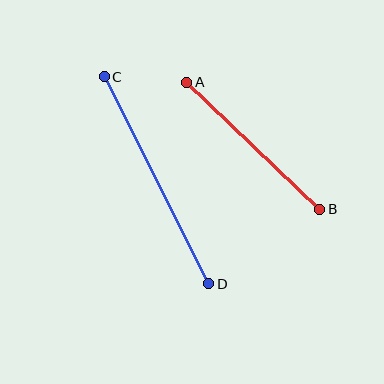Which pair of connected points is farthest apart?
Points C and D are farthest apart.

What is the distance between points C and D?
The distance is approximately 232 pixels.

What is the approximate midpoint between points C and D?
The midpoint is at approximately (157, 180) pixels.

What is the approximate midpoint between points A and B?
The midpoint is at approximately (253, 146) pixels.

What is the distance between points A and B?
The distance is approximately 184 pixels.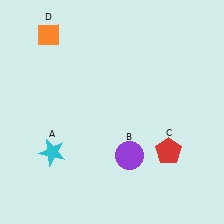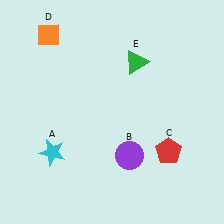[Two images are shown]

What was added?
A green triangle (E) was added in Image 2.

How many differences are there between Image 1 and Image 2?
There is 1 difference between the two images.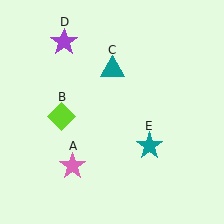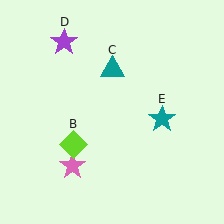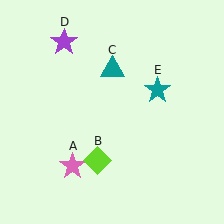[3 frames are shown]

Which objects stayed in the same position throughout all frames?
Pink star (object A) and teal triangle (object C) and purple star (object D) remained stationary.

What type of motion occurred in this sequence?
The lime diamond (object B), teal star (object E) rotated counterclockwise around the center of the scene.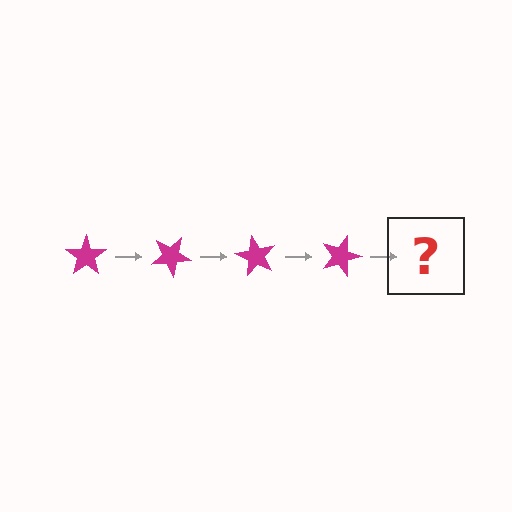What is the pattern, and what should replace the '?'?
The pattern is that the star rotates 30 degrees each step. The '?' should be a magenta star rotated 120 degrees.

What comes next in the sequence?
The next element should be a magenta star rotated 120 degrees.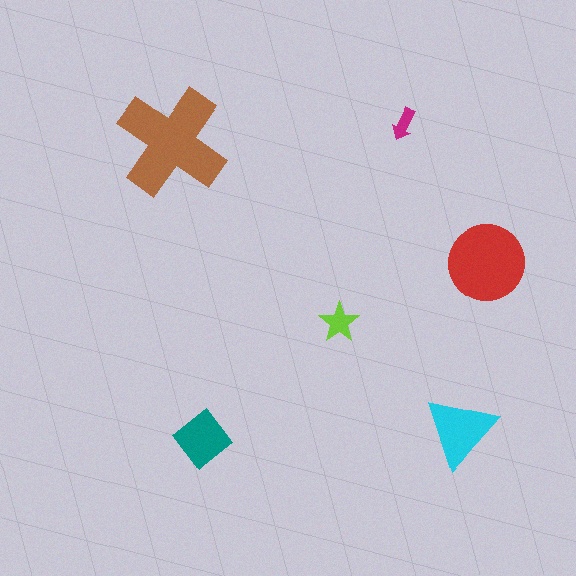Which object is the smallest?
The magenta arrow.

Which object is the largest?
The brown cross.